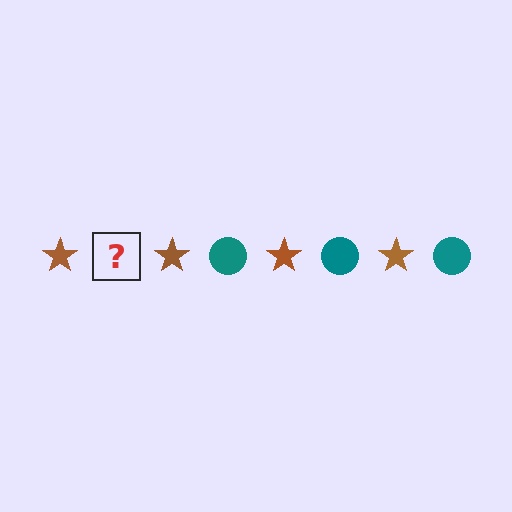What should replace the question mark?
The question mark should be replaced with a teal circle.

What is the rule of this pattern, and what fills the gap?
The rule is that the pattern alternates between brown star and teal circle. The gap should be filled with a teal circle.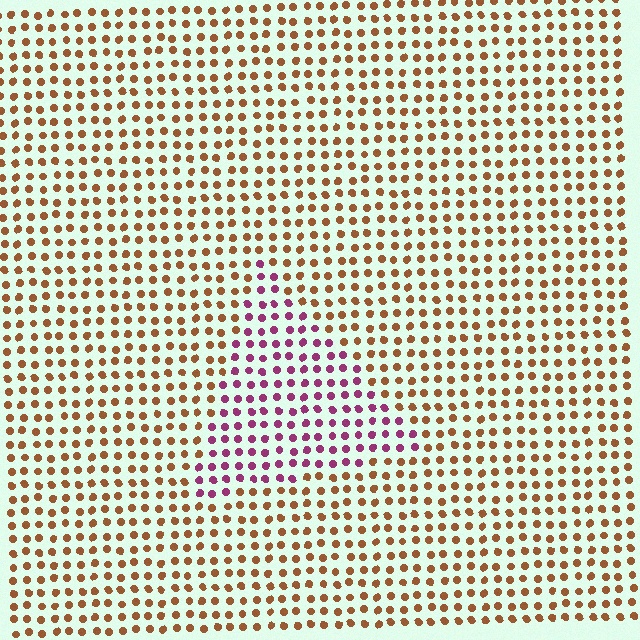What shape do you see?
I see a triangle.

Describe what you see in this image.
The image is filled with small brown elements in a uniform arrangement. A triangle-shaped region is visible where the elements are tinted to a slightly different hue, forming a subtle color boundary.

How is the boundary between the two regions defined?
The boundary is defined purely by a slight shift in hue (about 63 degrees). Spacing, size, and orientation are identical on both sides.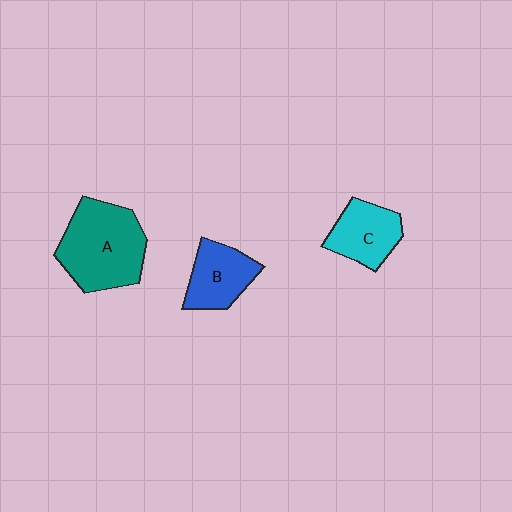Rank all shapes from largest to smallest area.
From largest to smallest: A (teal), C (cyan), B (blue).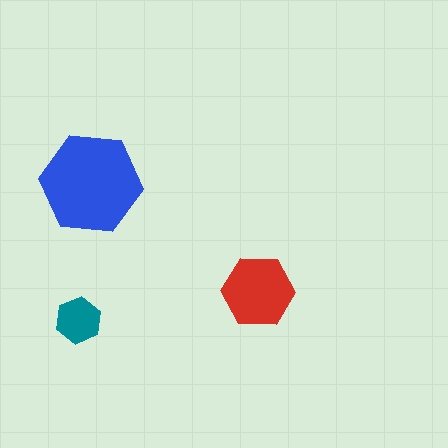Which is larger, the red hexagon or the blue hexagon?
The blue one.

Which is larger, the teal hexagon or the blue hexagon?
The blue one.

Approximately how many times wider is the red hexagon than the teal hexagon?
About 1.5 times wider.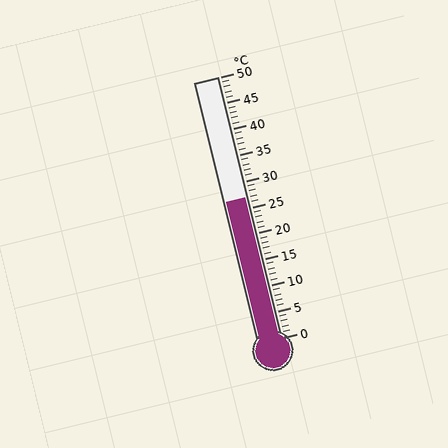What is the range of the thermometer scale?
The thermometer scale ranges from 0°C to 50°C.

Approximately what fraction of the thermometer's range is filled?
The thermometer is filled to approximately 55% of its range.